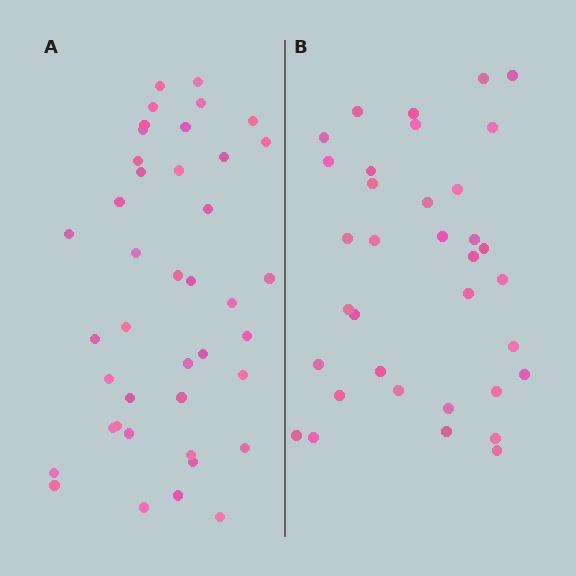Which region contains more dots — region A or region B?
Region A (the left region) has more dots.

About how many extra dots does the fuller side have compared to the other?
Region A has about 6 more dots than region B.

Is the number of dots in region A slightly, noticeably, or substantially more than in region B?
Region A has only slightly more — the two regions are fairly close. The ratio is roughly 1.2 to 1.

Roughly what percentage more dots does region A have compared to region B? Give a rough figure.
About 15% more.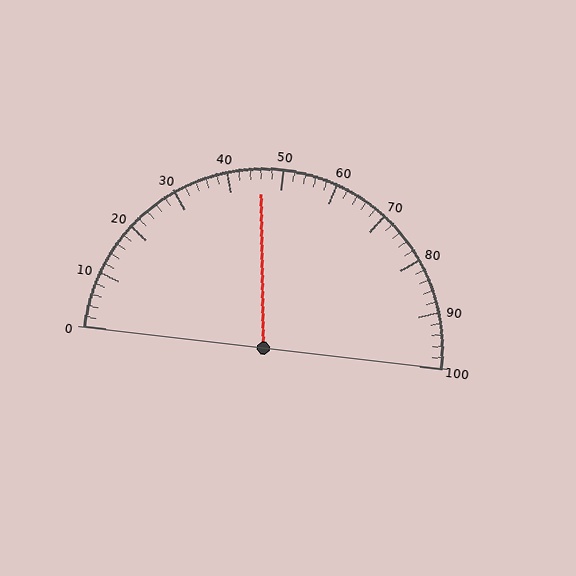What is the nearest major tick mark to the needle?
The nearest major tick mark is 50.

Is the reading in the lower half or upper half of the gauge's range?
The reading is in the lower half of the range (0 to 100).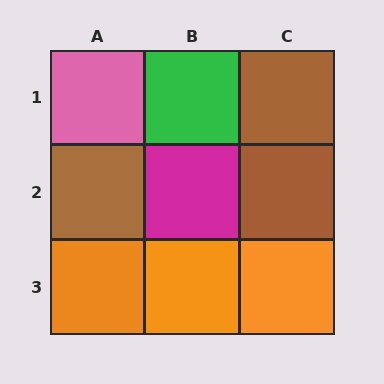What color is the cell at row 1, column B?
Green.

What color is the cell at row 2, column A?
Brown.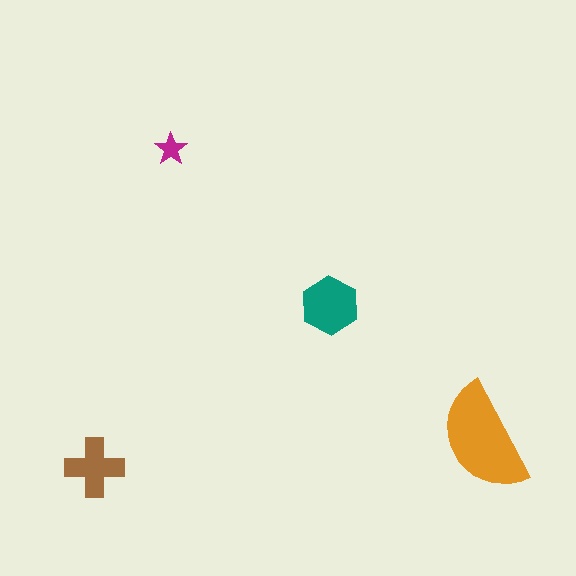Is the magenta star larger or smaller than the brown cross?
Smaller.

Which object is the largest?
The orange semicircle.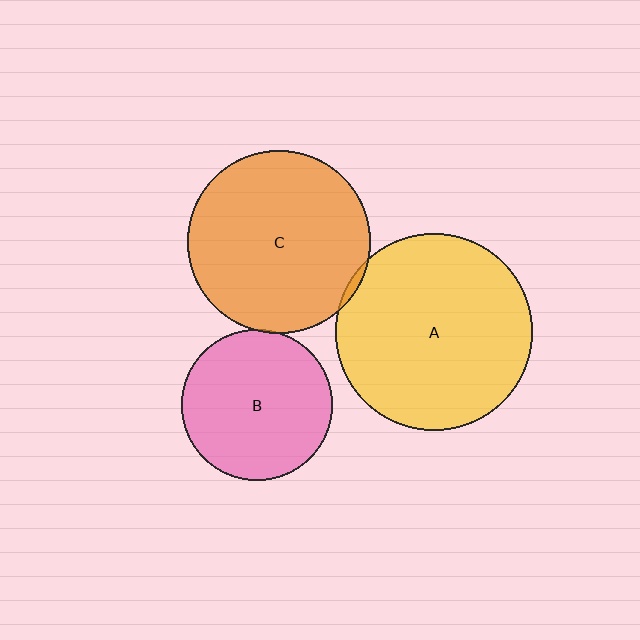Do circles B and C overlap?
Yes.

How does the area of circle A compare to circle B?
Approximately 1.7 times.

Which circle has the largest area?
Circle A (yellow).